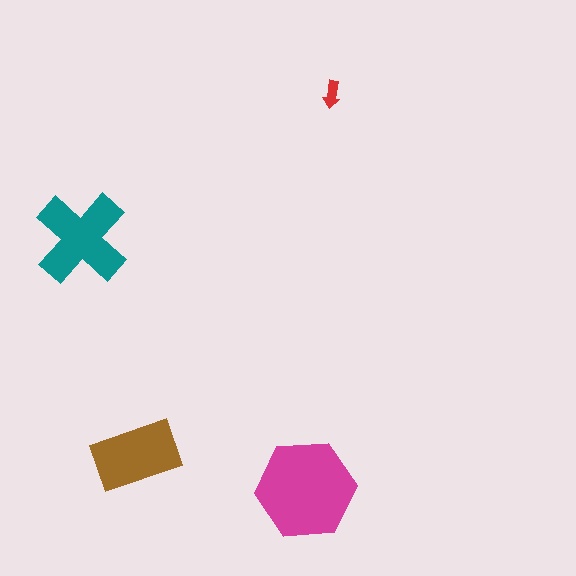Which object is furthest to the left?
The teal cross is leftmost.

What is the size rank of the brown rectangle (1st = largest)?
3rd.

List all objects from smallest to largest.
The red arrow, the brown rectangle, the teal cross, the magenta hexagon.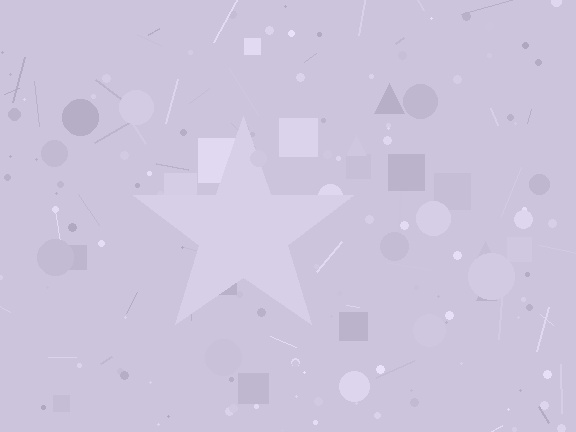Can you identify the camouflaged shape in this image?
The camouflaged shape is a star.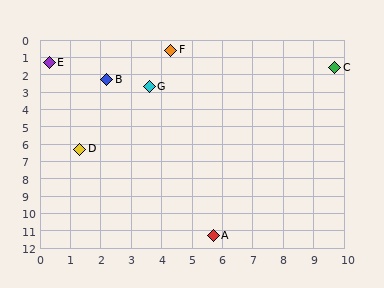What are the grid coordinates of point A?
Point A is at approximately (5.7, 11.3).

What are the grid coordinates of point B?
Point B is at approximately (2.2, 2.3).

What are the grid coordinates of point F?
Point F is at approximately (4.3, 0.6).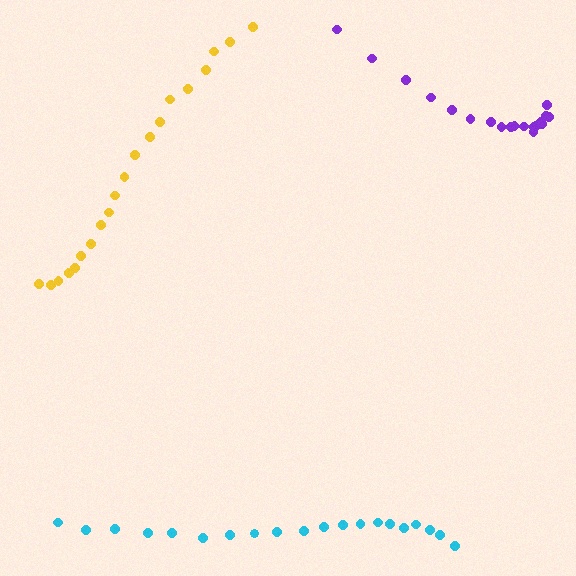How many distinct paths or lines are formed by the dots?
There are 3 distinct paths.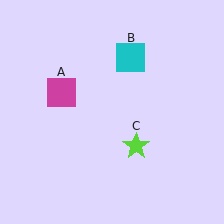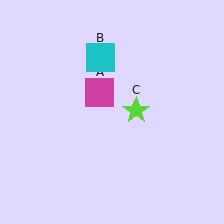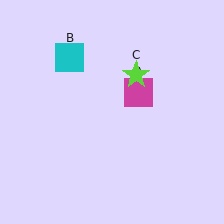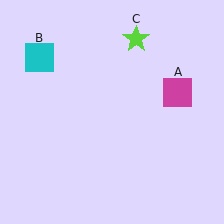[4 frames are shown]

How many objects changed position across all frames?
3 objects changed position: magenta square (object A), cyan square (object B), lime star (object C).